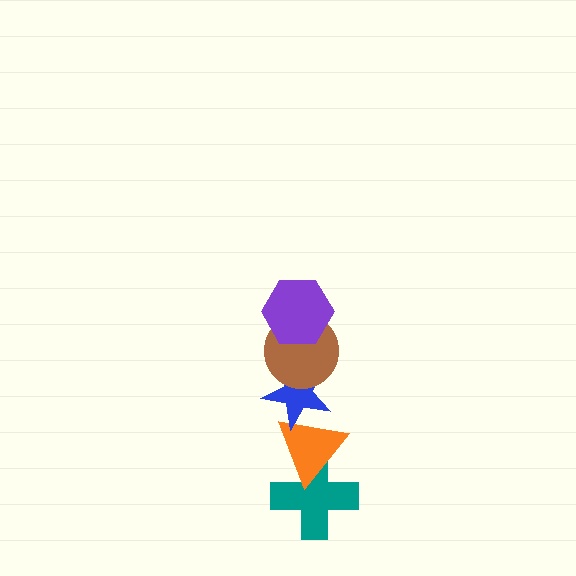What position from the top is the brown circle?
The brown circle is 2nd from the top.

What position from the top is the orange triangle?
The orange triangle is 4th from the top.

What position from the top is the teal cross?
The teal cross is 5th from the top.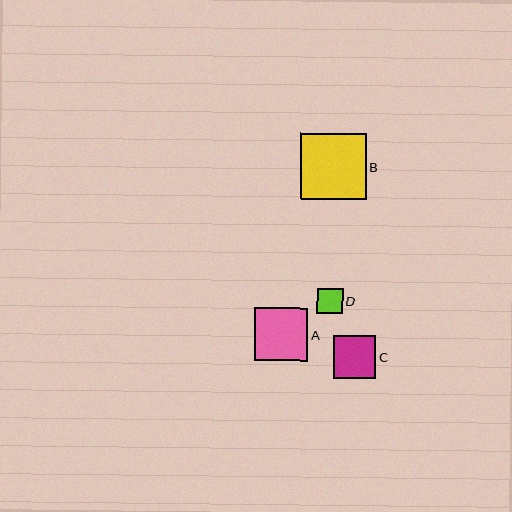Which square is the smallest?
Square D is the smallest with a size of approximately 26 pixels.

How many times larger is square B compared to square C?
Square B is approximately 1.5 times the size of square C.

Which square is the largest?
Square B is the largest with a size of approximately 66 pixels.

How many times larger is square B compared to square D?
Square B is approximately 2.6 times the size of square D.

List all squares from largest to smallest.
From largest to smallest: B, A, C, D.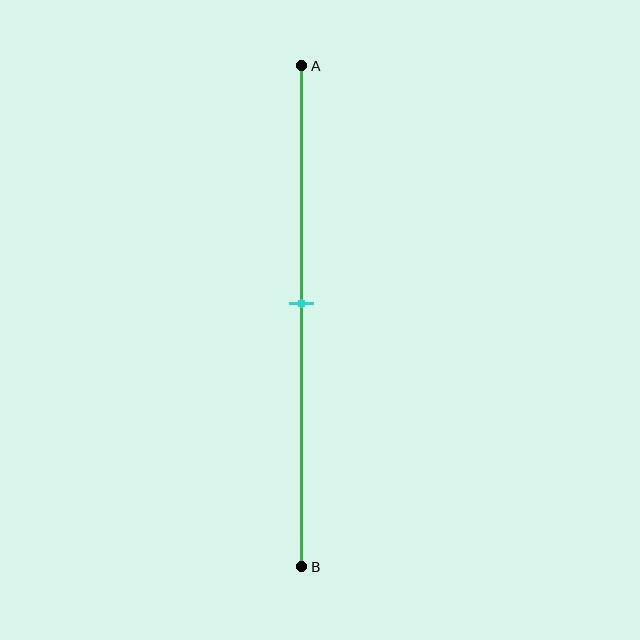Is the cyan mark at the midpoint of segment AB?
Yes, the mark is approximately at the midpoint.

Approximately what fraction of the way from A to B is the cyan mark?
The cyan mark is approximately 45% of the way from A to B.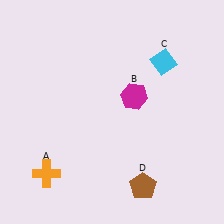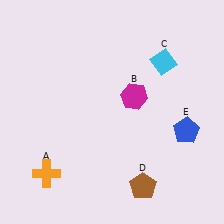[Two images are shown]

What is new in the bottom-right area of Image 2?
A blue pentagon (E) was added in the bottom-right area of Image 2.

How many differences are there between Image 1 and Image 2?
There is 1 difference between the two images.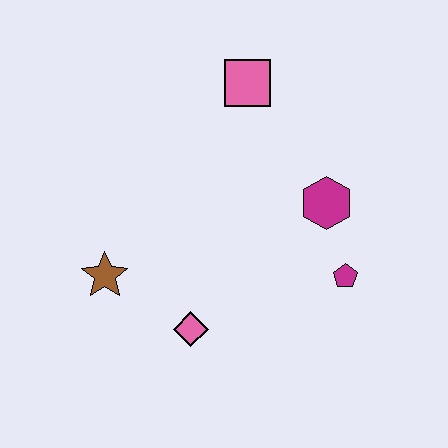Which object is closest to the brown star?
The pink diamond is closest to the brown star.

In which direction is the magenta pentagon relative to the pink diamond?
The magenta pentagon is to the right of the pink diamond.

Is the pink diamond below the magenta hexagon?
Yes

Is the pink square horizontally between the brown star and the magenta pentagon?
Yes